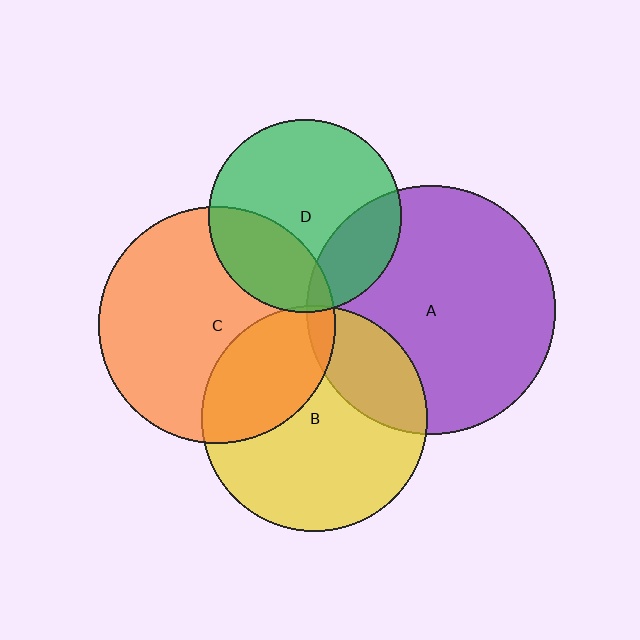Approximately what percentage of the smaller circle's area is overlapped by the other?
Approximately 30%.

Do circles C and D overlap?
Yes.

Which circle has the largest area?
Circle A (purple).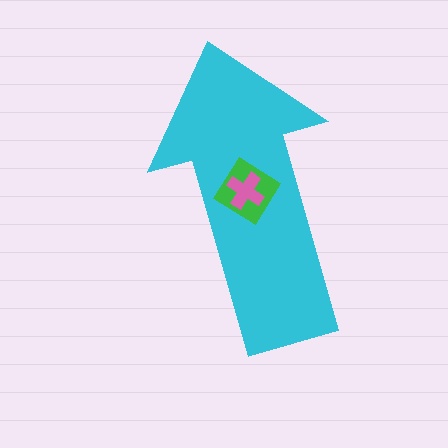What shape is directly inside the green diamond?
The pink cross.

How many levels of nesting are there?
3.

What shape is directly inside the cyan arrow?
The green diamond.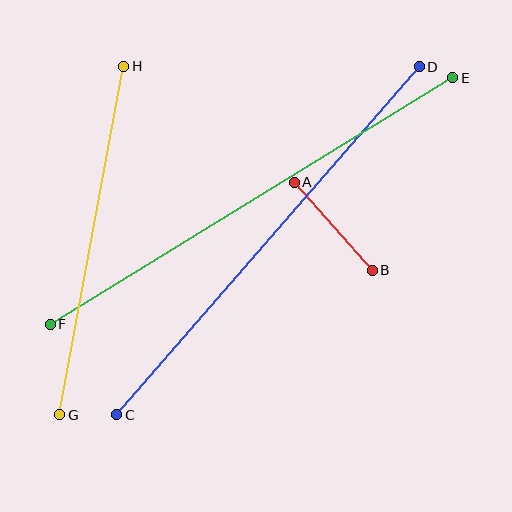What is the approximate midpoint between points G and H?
The midpoint is at approximately (92, 240) pixels.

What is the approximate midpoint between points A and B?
The midpoint is at approximately (333, 226) pixels.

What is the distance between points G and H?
The distance is approximately 355 pixels.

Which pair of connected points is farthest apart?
Points E and F are farthest apart.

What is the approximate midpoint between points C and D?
The midpoint is at approximately (268, 241) pixels.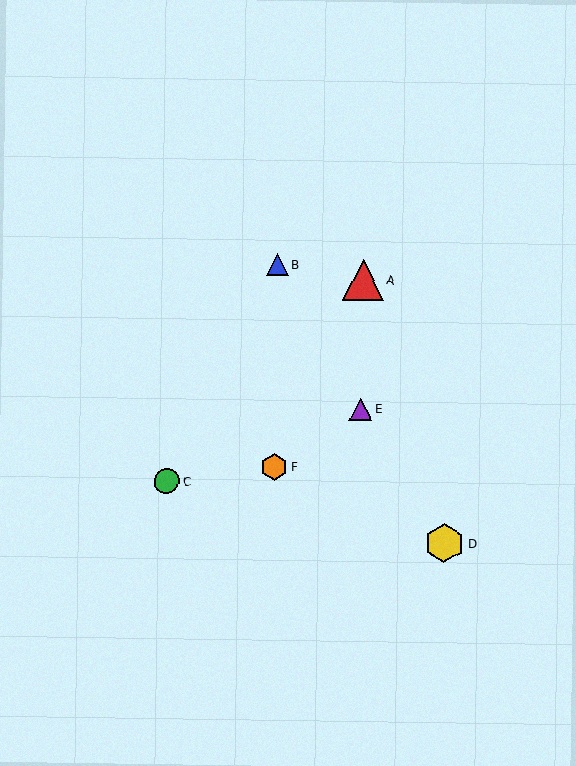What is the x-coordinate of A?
Object A is at x≈363.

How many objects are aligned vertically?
2 objects (B, F) are aligned vertically.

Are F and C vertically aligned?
No, F is at x≈274 and C is at x≈167.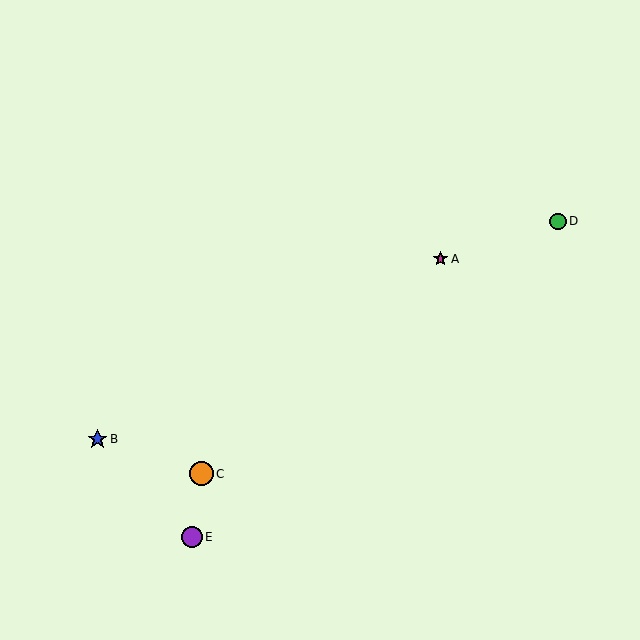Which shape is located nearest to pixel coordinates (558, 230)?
The green circle (labeled D) at (558, 221) is nearest to that location.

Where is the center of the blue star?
The center of the blue star is at (98, 439).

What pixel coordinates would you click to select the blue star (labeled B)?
Click at (98, 439) to select the blue star B.